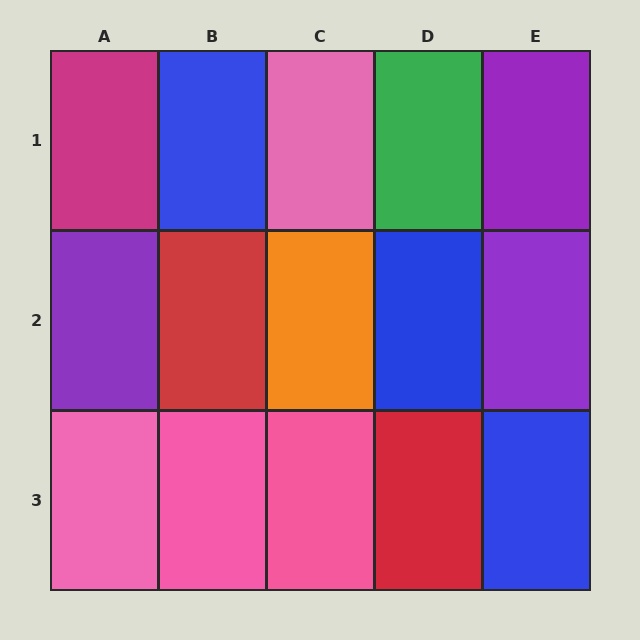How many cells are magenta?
1 cell is magenta.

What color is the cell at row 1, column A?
Magenta.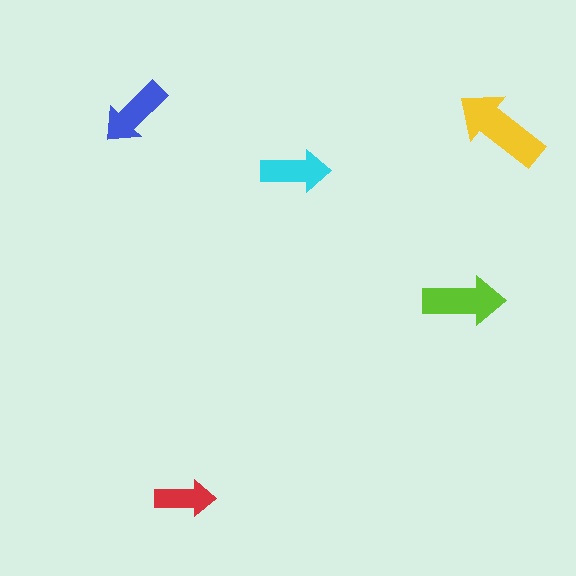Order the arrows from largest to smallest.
the yellow one, the lime one, the blue one, the cyan one, the red one.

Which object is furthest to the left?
The blue arrow is leftmost.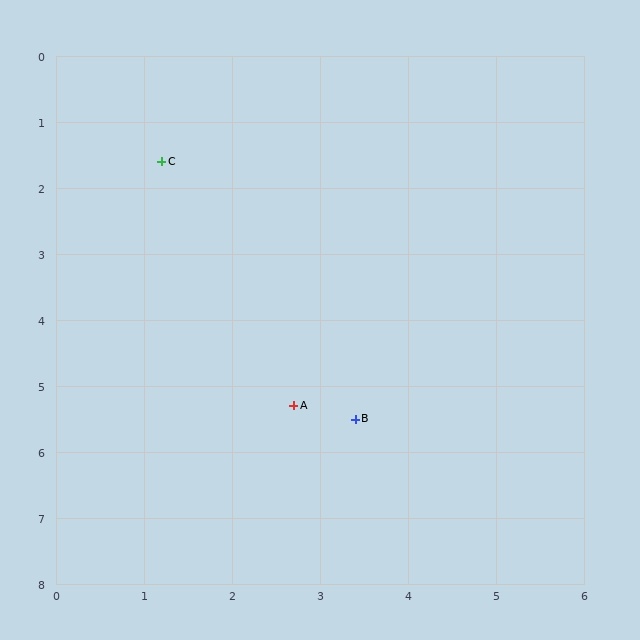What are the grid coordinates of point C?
Point C is at approximately (1.2, 1.6).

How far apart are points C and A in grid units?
Points C and A are about 4.0 grid units apart.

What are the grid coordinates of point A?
Point A is at approximately (2.7, 5.3).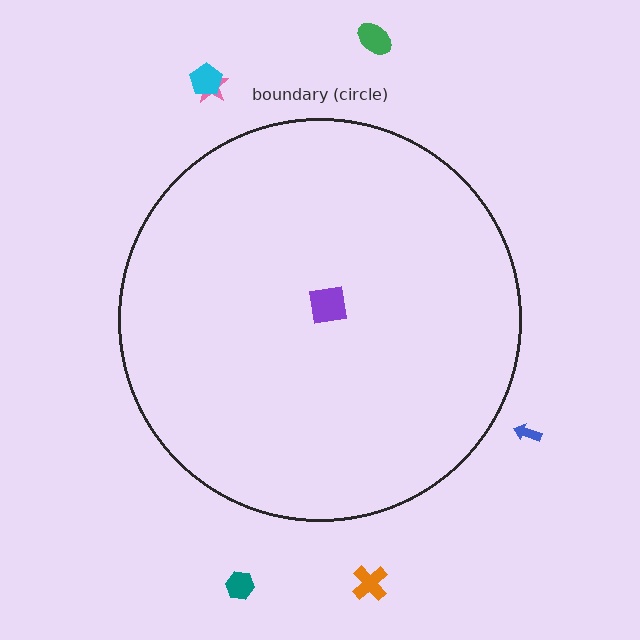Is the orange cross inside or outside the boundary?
Outside.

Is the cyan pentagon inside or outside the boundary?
Outside.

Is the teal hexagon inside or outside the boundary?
Outside.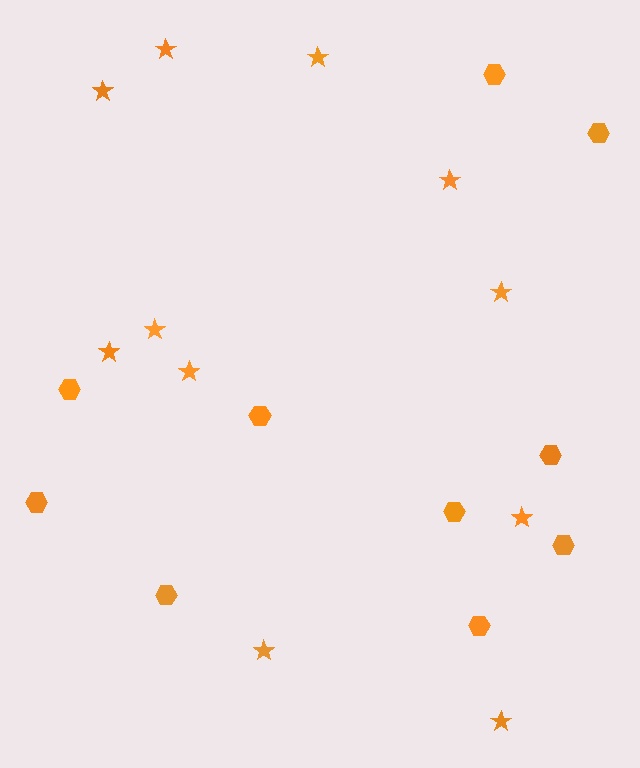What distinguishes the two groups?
There are 2 groups: one group of hexagons (10) and one group of stars (11).